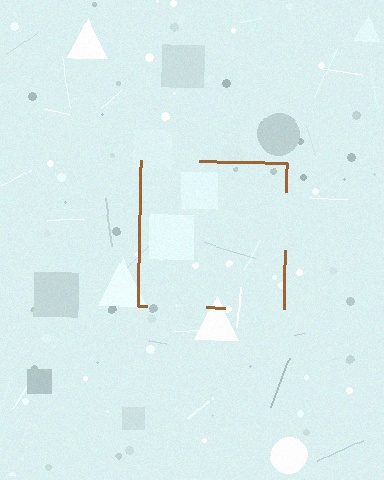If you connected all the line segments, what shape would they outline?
They would outline a square.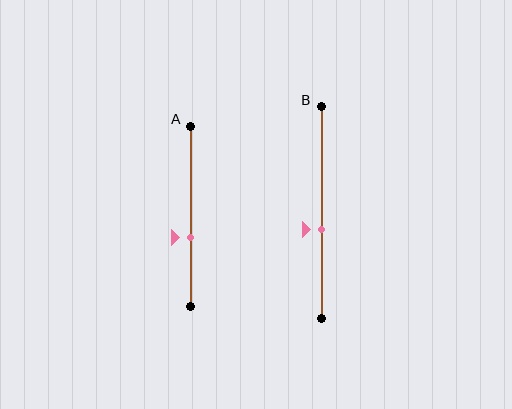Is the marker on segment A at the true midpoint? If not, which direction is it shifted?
No, the marker on segment A is shifted downward by about 12% of the segment length.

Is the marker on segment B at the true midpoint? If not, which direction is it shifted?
No, the marker on segment B is shifted downward by about 8% of the segment length.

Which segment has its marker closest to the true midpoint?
Segment B has its marker closest to the true midpoint.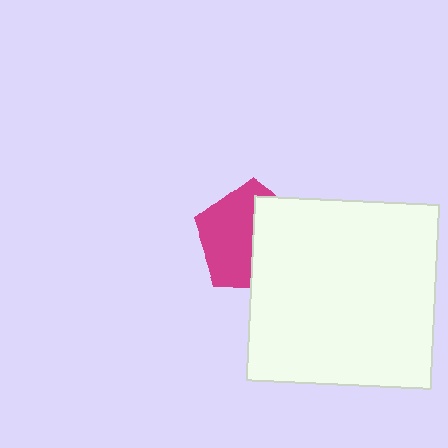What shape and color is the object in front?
The object in front is a white square.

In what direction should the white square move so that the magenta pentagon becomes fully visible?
The white square should move right. That is the shortest direction to clear the overlap and leave the magenta pentagon fully visible.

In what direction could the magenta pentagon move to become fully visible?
The magenta pentagon could move left. That would shift it out from behind the white square entirely.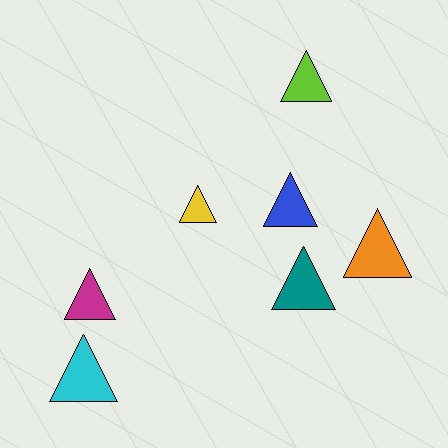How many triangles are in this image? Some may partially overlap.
There are 7 triangles.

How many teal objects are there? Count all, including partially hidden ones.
There is 1 teal object.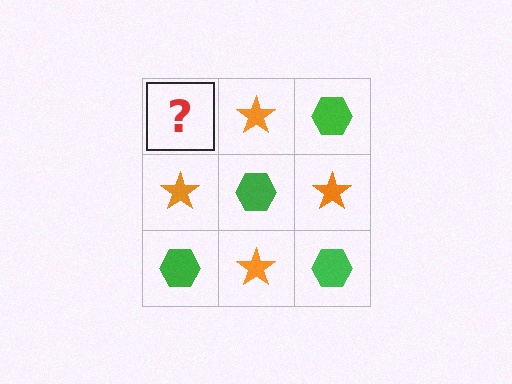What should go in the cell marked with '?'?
The missing cell should contain a green hexagon.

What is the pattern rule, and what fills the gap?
The rule is that it alternates green hexagon and orange star in a checkerboard pattern. The gap should be filled with a green hexagon.